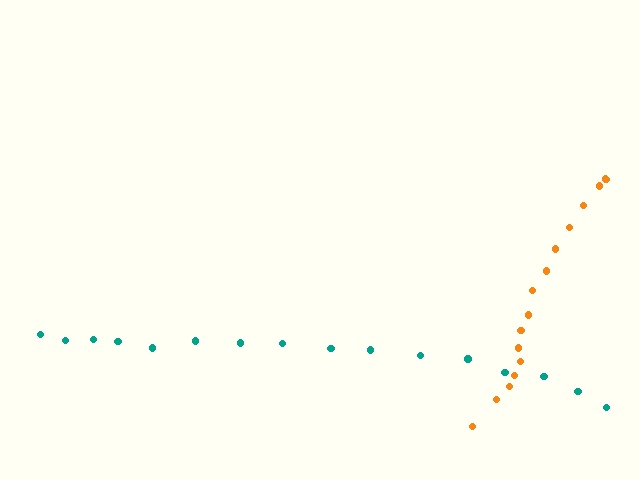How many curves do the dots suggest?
There are 2 distinct paths.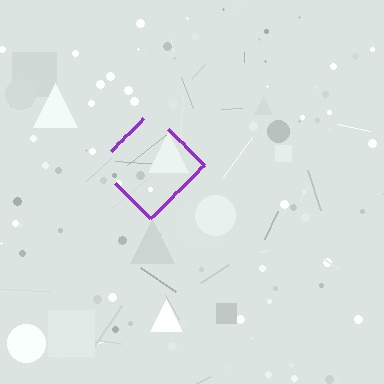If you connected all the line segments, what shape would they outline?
They would outline a diamond.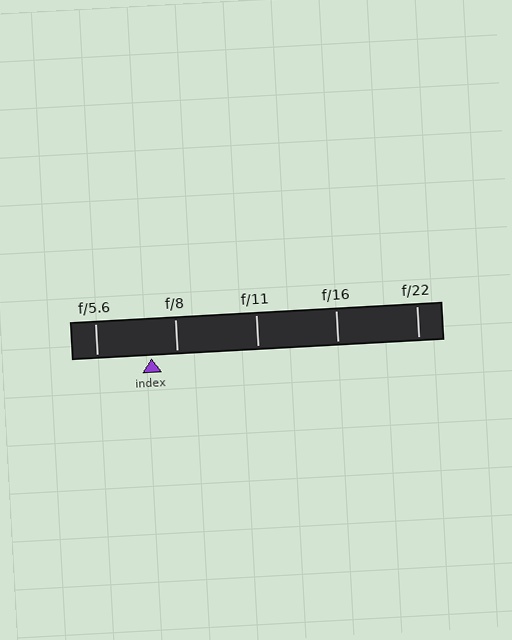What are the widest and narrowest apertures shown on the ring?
The widest aperture shown is f/5.6 and the narrowest is f/22.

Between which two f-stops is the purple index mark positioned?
The index mark is between f/5.6 and f/8.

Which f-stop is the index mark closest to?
The index mark is closest to f/8.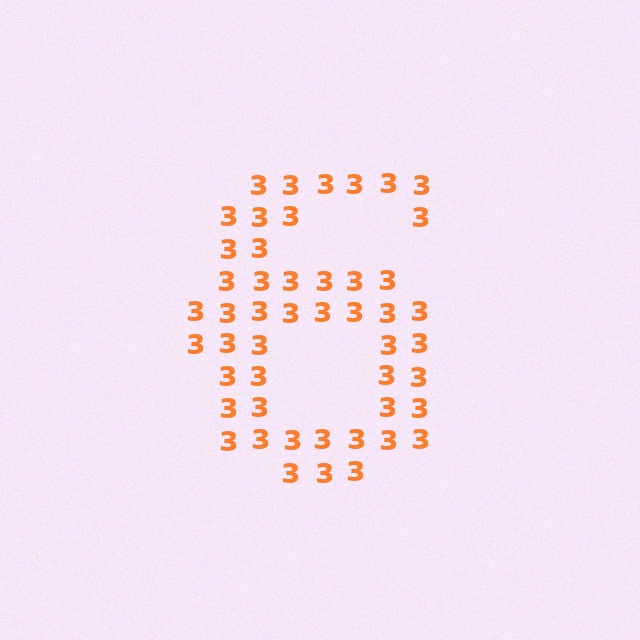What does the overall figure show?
The overall figure shows the digit 6.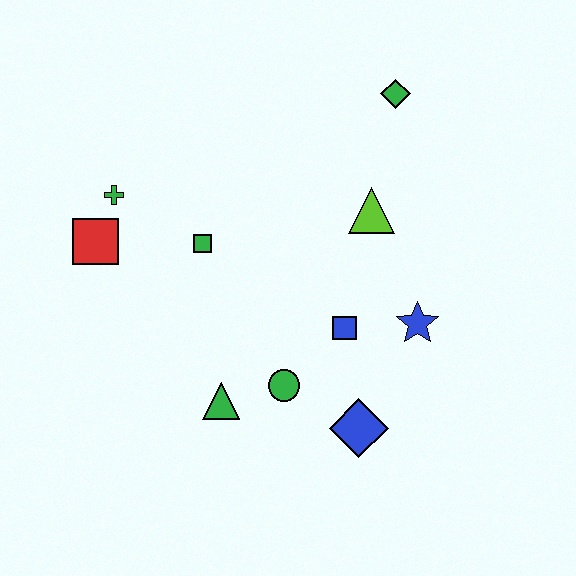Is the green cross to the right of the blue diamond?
No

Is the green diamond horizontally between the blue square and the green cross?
No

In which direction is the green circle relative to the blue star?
The green circle is to the left of the blue star.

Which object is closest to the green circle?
The green triangle is closest to the green circle.